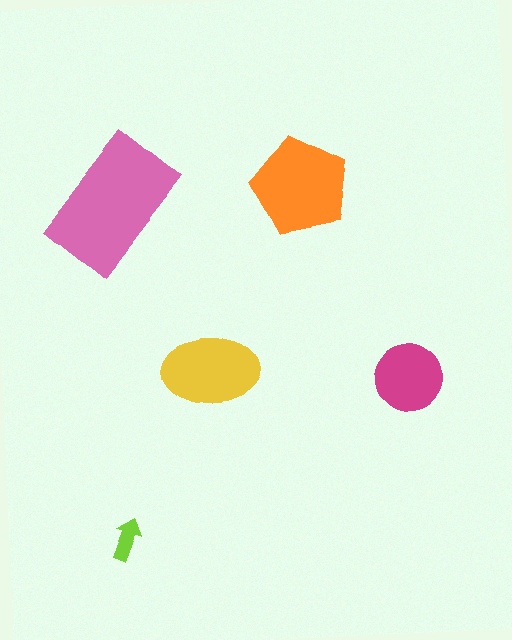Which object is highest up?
The orange pentagon is topmost.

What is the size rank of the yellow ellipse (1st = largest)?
3rd.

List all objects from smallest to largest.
The lime arrow, the magenta circle, the yellow ellipse, the orange pentagon, the pink rectangle.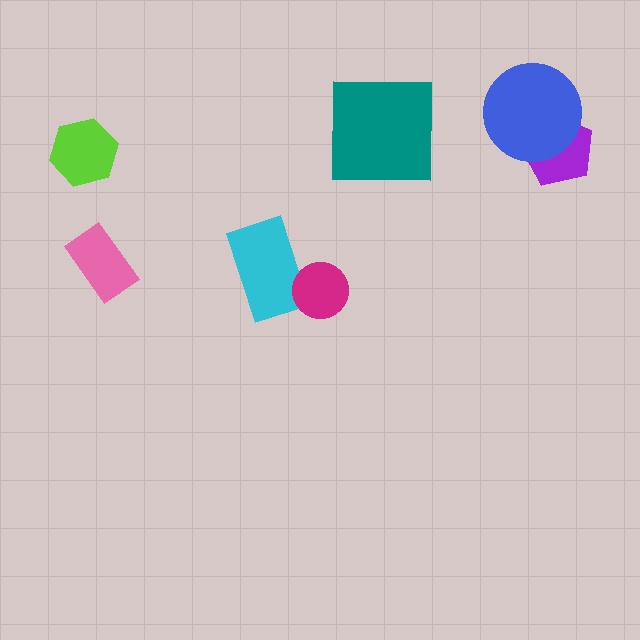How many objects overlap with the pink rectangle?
0 objects overlap with the pink rectangle.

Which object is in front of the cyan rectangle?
The magenta circle is in front of the cyan rectangle.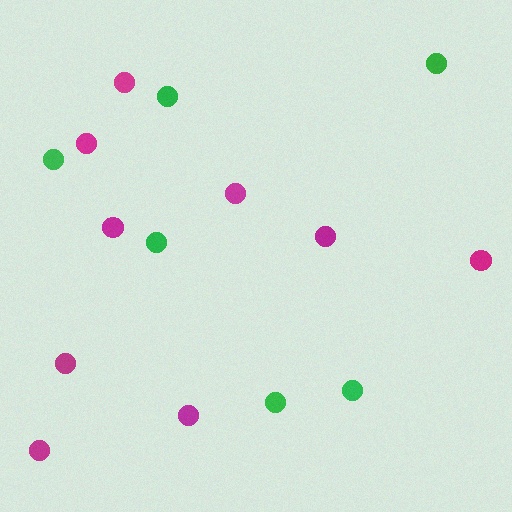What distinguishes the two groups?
There are 2 groups: one group of green circles (6) and one group of magenta circles (9).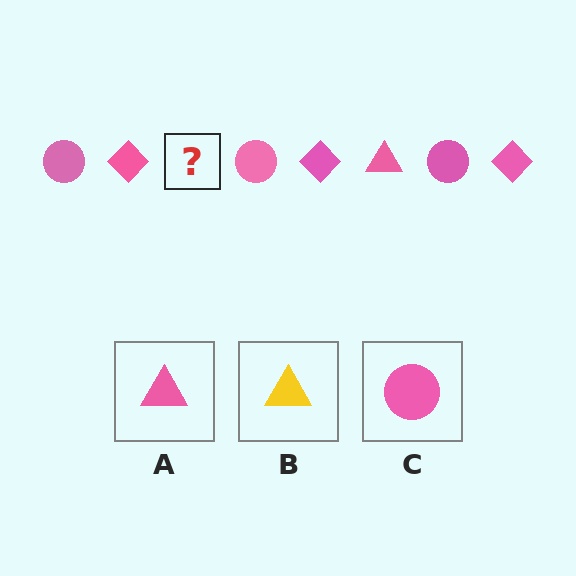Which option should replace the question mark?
Option A.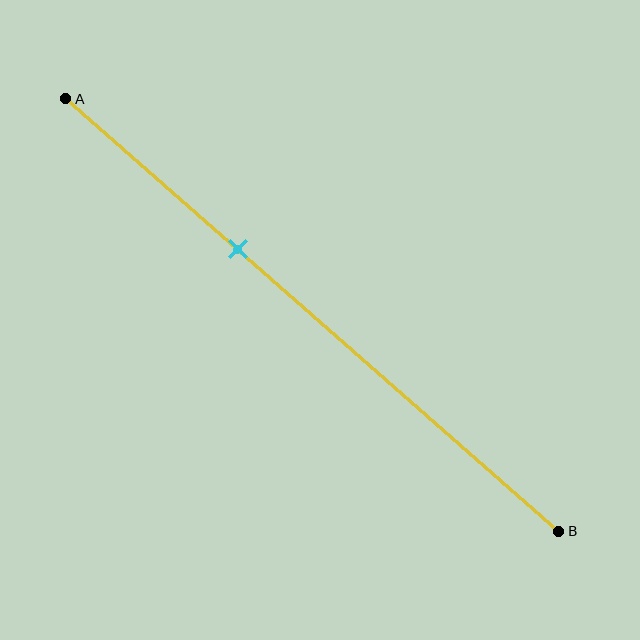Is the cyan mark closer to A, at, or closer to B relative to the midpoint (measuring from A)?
The cyan mark is closer to point A than the midpoint of segment AB.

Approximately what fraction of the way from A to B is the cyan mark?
The cyan mark is approximately 35% of the way from A to B.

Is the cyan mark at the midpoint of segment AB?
No, the mark is at about 35% from A, not at the 50% midpoint.